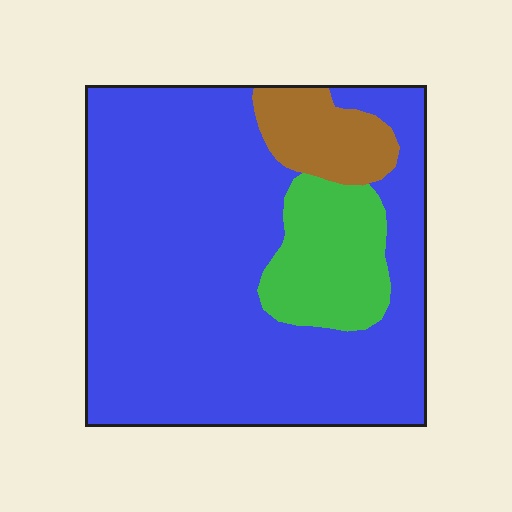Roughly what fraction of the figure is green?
Green covers around 15% of the figure.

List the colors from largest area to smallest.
From largest to smallest: blue, green, brown.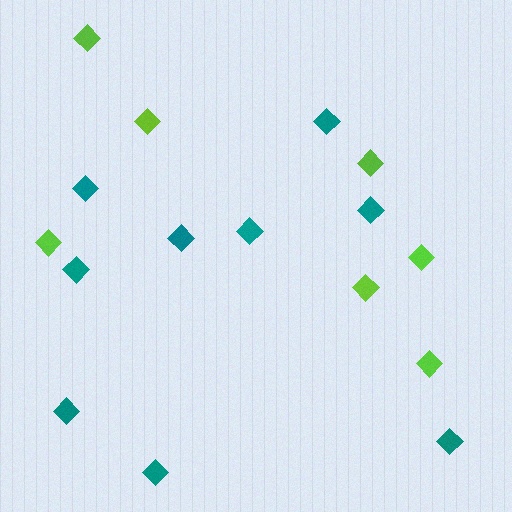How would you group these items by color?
There are 2 groups: one group of lime diamonds (7) and one group of teal diamonds (9).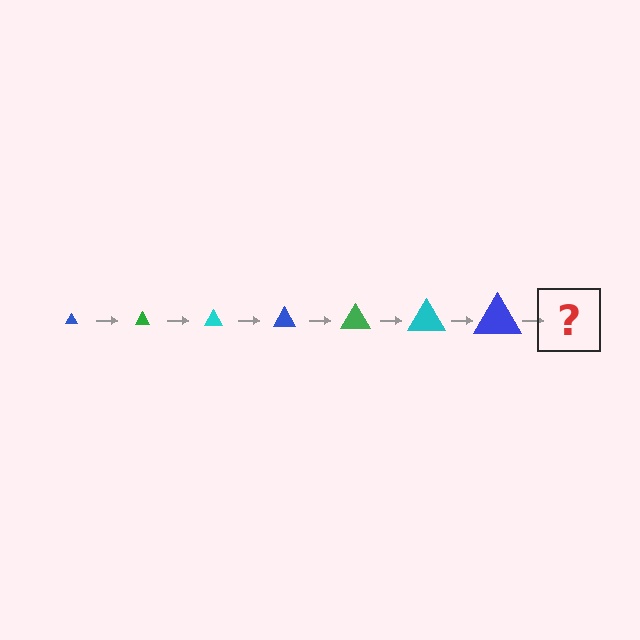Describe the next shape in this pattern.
It should be a green triangle, larger than the previous one.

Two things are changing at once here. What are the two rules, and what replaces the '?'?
The two rules are that the triangle grows larger each step and the color cycles through blue, green, and cyan. The '?' should be a green triangle, larger than the previous one.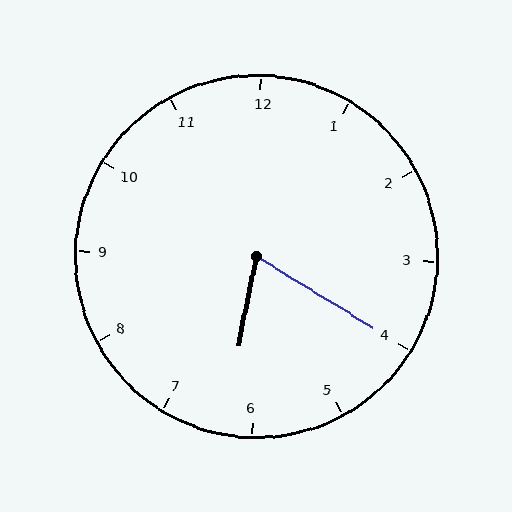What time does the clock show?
6:20.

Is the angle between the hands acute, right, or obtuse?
It is acute.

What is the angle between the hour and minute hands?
Approximately 70 degrees.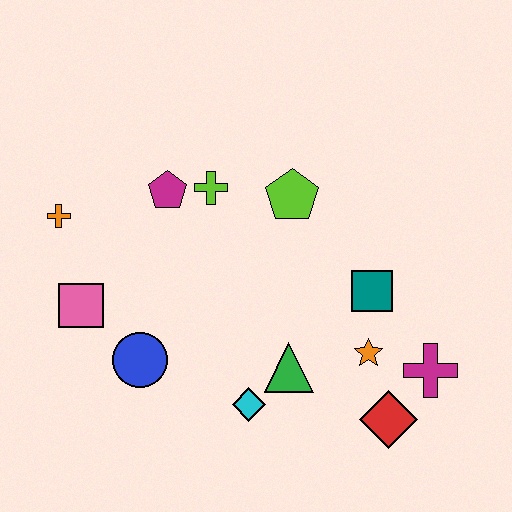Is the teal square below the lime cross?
Yes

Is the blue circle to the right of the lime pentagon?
No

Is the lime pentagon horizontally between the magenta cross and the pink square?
Yes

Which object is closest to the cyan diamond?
The green triangle is closest to the cyan diamond.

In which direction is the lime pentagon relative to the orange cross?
The lime pentagon is to the right of the orange cross.